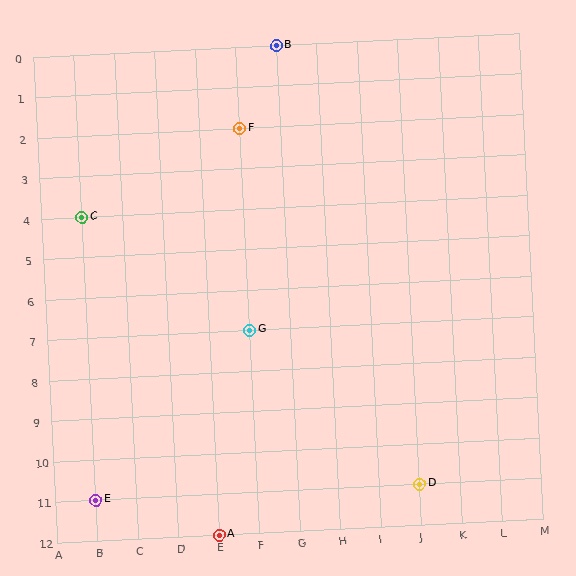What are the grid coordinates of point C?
Point C is at grid coordinates (B, 4).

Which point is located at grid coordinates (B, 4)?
Point C is at (B, 4).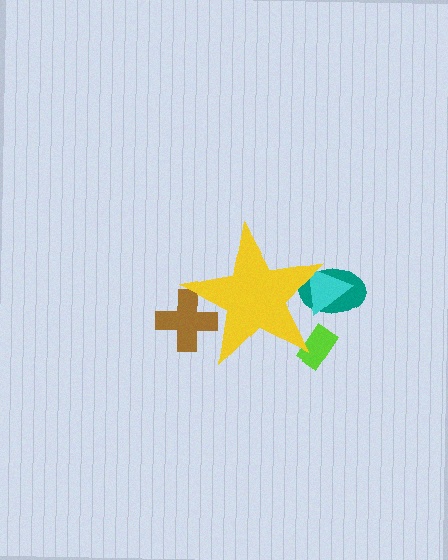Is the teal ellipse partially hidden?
Yes, the teal ellipse is partially hidden behind the yellow star.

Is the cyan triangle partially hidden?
Yes, the cyan triangle is partially hidden behind the yellow star.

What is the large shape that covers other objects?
A yellow star.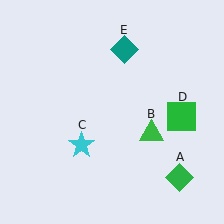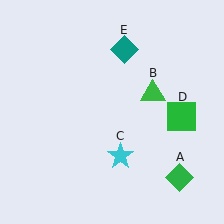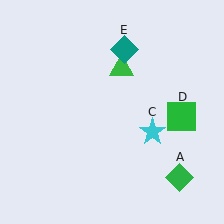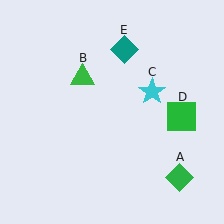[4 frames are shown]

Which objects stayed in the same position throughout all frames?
Green diamond (object A) and green square (object D) and teal diamond (object E) remained stationary.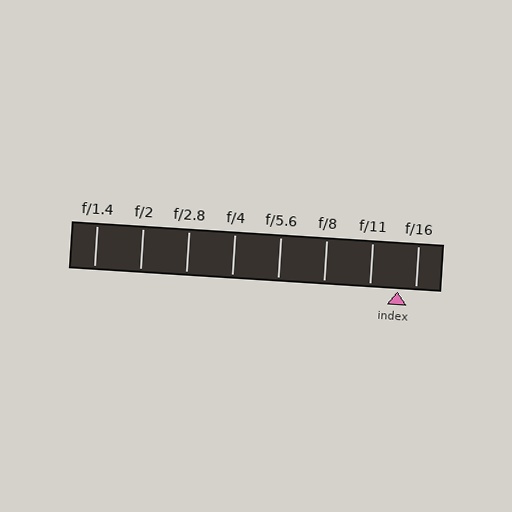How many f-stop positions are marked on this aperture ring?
There are 8 f-stop positions marked.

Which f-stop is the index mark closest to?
The index mark is closest to f/16.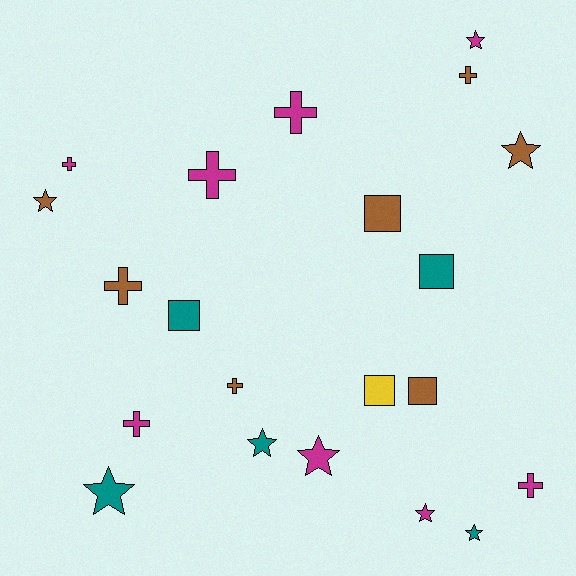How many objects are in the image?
There are 21 objects.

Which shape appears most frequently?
Star, with 8 objects.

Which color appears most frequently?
Magenta, with 8 objects.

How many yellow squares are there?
There is 1 yellow square.